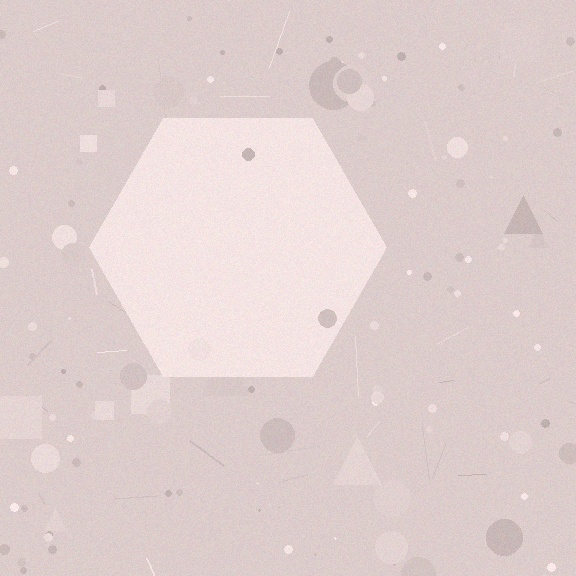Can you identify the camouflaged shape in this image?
The camouflaged shape is a hexagon.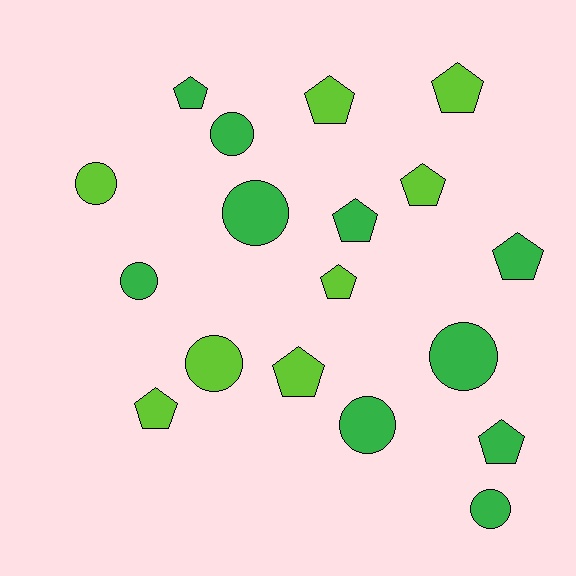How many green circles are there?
There are 6 green circles.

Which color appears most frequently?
Green, with 10 objects.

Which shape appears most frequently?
Pentagon, with 10 objects.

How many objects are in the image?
There are 18 objects.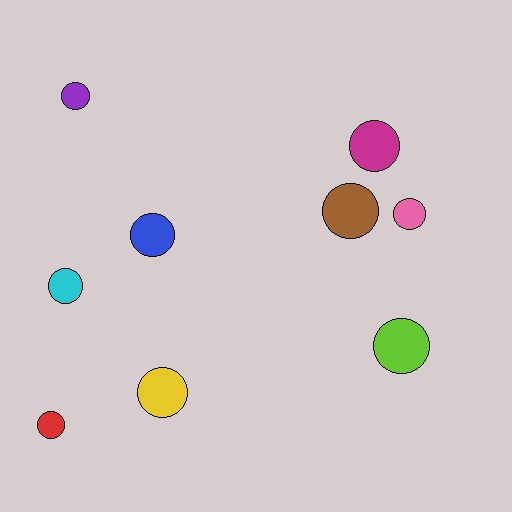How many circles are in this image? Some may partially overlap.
There are 9 circles.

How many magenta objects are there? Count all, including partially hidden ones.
There is 1 magenta object.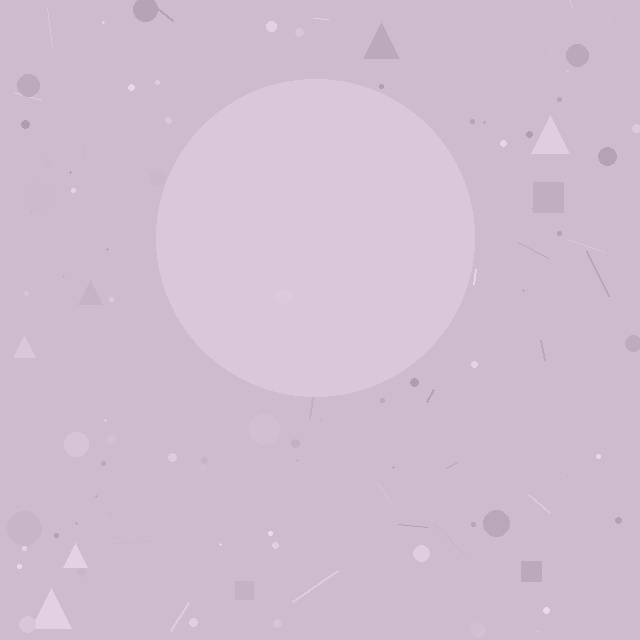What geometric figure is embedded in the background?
A circle is embedded in the background.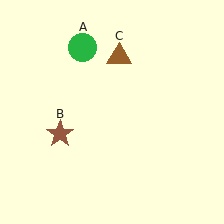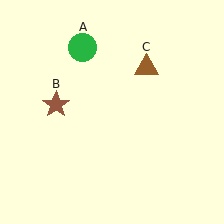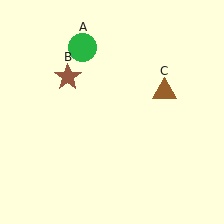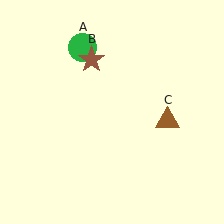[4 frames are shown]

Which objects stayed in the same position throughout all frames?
Green circle (object A) remained stationary.